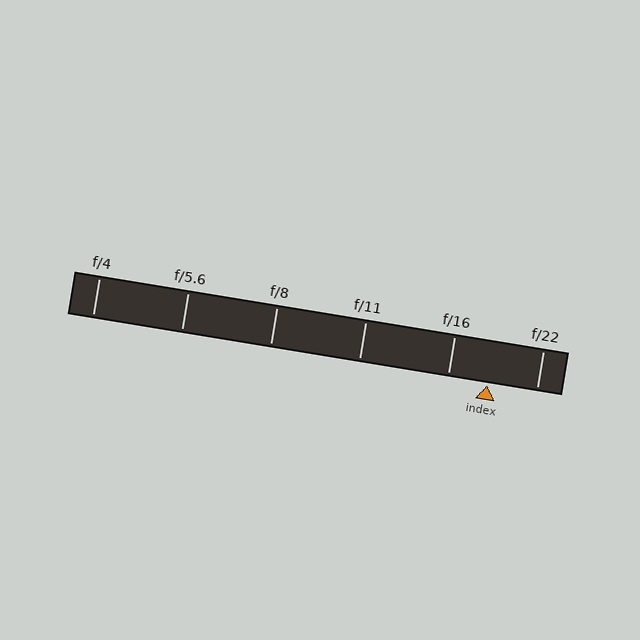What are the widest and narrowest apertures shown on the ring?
The widest aperture shown is f/4 and the narrowest is f/22.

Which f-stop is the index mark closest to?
The index mark is closest to f/16.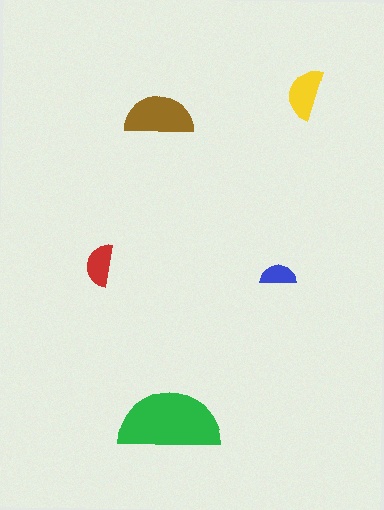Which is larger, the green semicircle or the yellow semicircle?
The green one.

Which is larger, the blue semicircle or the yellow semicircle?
The yellow one.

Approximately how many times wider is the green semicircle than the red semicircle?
About 2.5 times wider.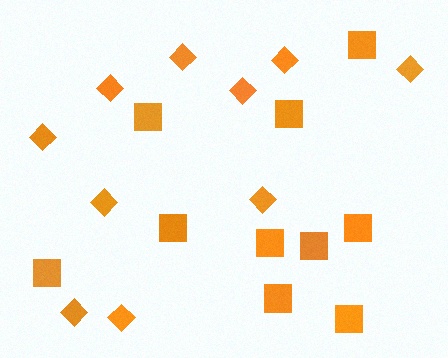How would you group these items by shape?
There are 2 groups: one group of squares (10) and one group of diamonds (10).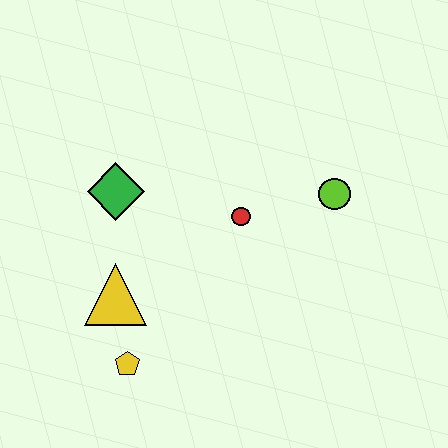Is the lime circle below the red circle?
No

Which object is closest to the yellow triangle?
The yellow pentagon is closest to the yellow triangle.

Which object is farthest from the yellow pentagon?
The lime circle is farthest from the yellow pentagon.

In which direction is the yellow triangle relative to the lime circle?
The yellow triangle is to the left of the lime circle.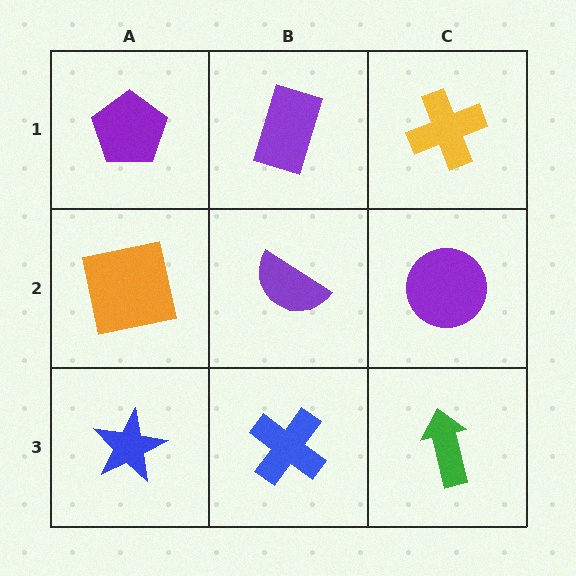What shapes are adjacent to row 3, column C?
A purple circle (row 2, column C), a blue cross (row 3, column B).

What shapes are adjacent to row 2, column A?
A purple pentagon (row 1, column A), a blue star (row 3, column A), a purple semicircle (row 2, column B).